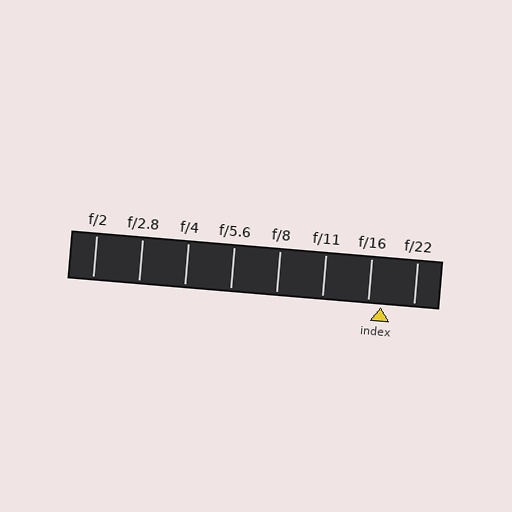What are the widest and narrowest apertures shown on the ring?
The widest aperture shown is f/2 and the narrowest is f/22.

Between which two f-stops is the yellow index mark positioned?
The index mark is between f/16 and f/22.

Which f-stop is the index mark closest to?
The index mark is closest to f/16.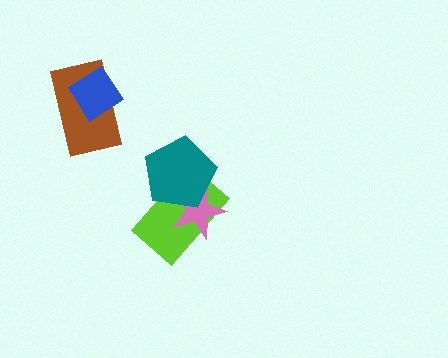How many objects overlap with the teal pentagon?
2 objects overlap with the teal pentagon.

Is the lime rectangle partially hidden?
Yes, it is partially covered by another shape.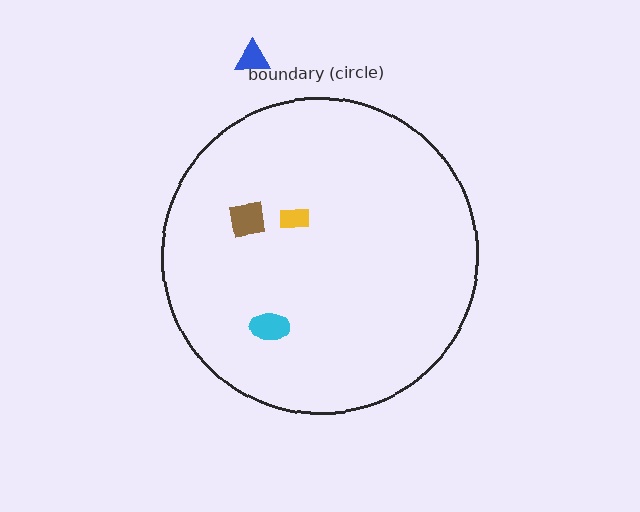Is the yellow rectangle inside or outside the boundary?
Inside.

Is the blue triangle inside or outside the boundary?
Outside.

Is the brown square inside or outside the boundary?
Inside.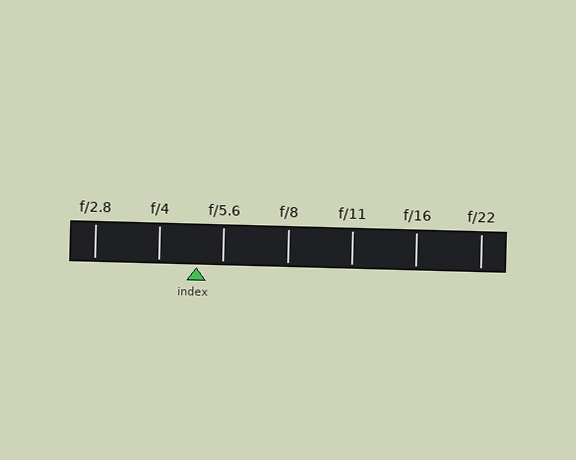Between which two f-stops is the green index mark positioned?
The index mark is between f/4 and f/5.6.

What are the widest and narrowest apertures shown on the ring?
The widest aperture shown is f/2.8 and the narrowest is f/22.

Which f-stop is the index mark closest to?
The index mark is closest to f/5.6.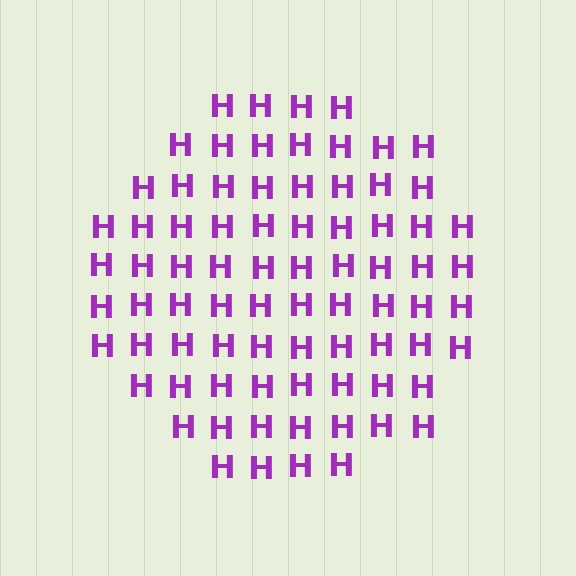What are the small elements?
The small elements are letter H's.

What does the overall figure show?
The overall figure shows a circle.